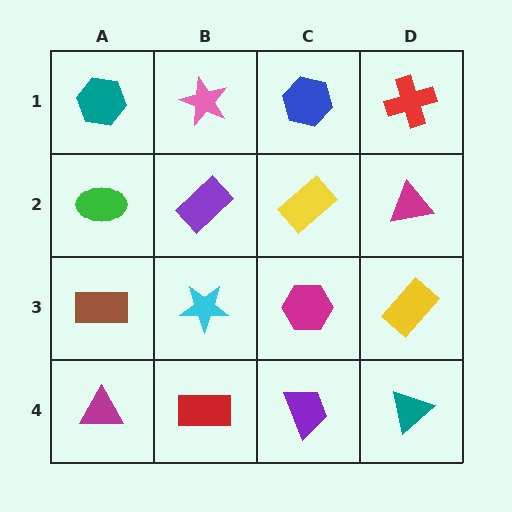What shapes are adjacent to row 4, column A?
A brown rectangle (row 3, column A), a red rectangle (row 4, column B).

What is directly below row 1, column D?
A magenta triangle.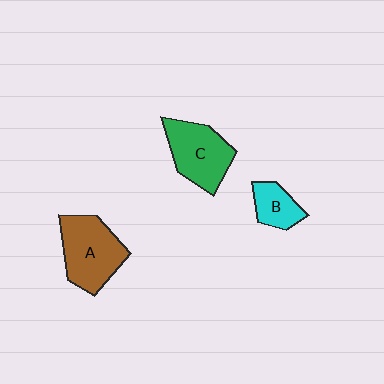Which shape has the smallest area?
Shape B (cyan).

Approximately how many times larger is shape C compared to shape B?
Approximately 1.9 times.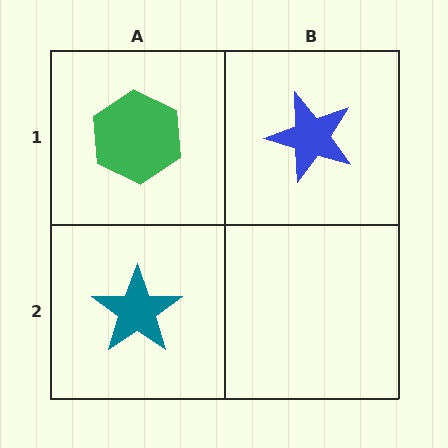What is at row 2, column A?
A teal star.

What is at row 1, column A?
A green hexagon.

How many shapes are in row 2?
1 shape.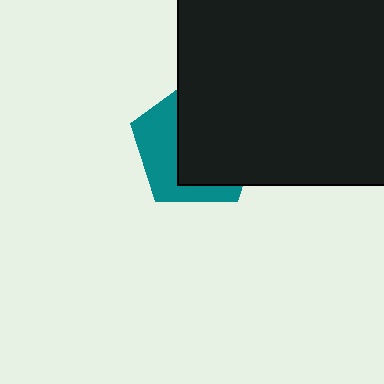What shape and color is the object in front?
The object in front is a black square.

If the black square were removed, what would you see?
You would see the complete teal pentagon.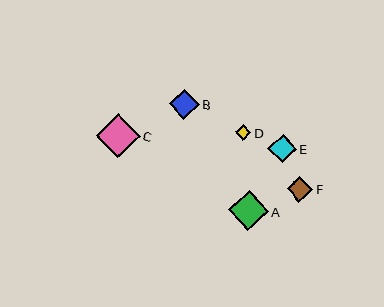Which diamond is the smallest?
Diamond D is the smallest with a size of approximately 16 pixels.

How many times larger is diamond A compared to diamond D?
Diamond A is approximately 2.5 times the size of diamond D.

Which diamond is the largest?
Diamond C is the largest with a size of approximately 44 pixels.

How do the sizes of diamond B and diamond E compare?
Diamond B and diamond E are approximately the same size.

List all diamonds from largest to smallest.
From largest to smallest: C, A, B, E, F, D.